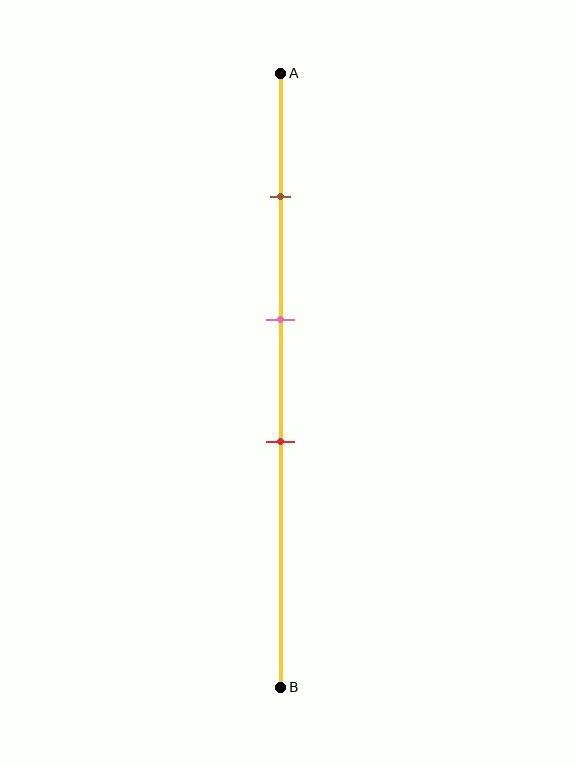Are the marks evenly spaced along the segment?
Yes, the marks are approximately evenly spaced.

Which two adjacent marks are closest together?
The pink and red marks are the closest adjacent pair.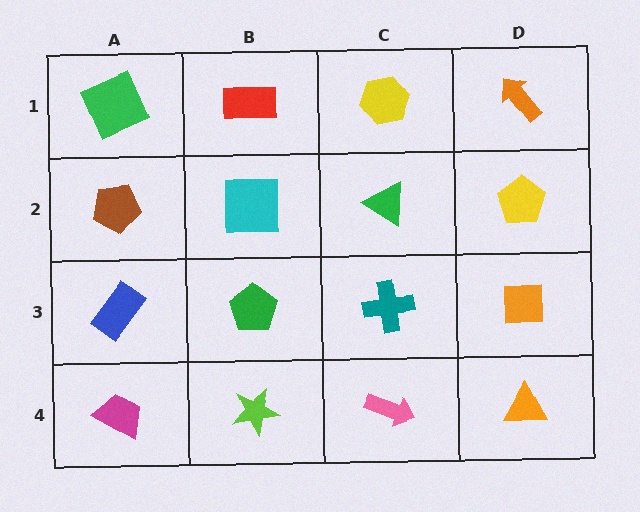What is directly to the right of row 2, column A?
A cyan square.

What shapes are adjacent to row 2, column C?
A yellow hexagon (row 1, column C), a teal cross (row 3, column C), a cyan square (row 2, column B), a yellow pentagon (row 2, column D).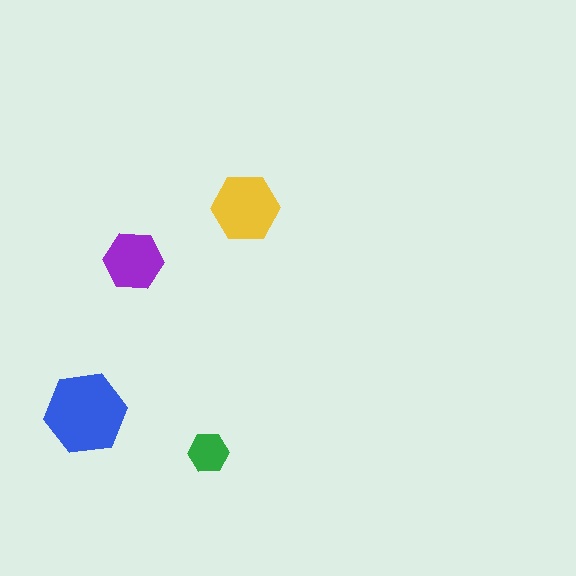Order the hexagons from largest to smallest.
the blue one, the yellow one, the purple one, the green one.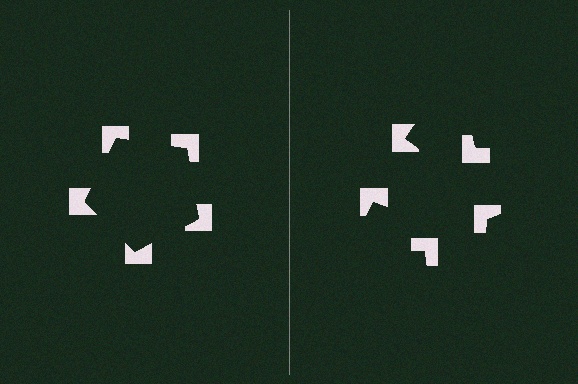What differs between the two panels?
The notched squares are positioned identically on both sides; only the wedge orientations differ. On the left they align to a pentagon; on the right they are misaligned.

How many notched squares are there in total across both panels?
10 — 5 on each side.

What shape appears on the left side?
An illusory pentagon.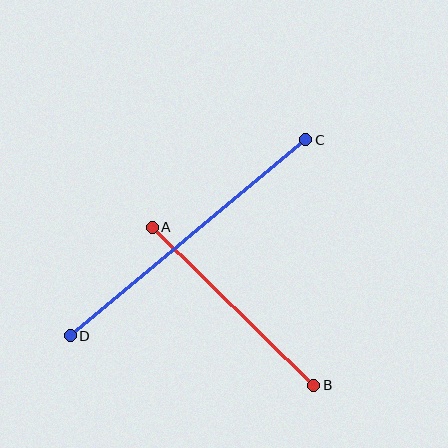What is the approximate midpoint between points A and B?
The midpoint is at approximately (233, 306) pixels.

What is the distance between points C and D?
The distance is approximately 306 pixels.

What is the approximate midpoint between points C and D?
The midpoint is at approximately (188, 238) pixels.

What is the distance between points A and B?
The distance is approximately 226 pixels.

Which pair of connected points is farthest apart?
Points C and D are farthest apart.